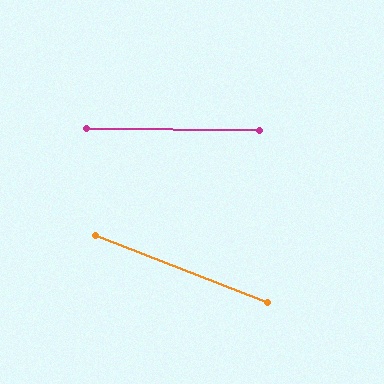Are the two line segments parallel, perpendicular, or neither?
Neither parallel nor perpendicular — they differ by about 21°.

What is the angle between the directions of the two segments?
Approximately 21 degrees.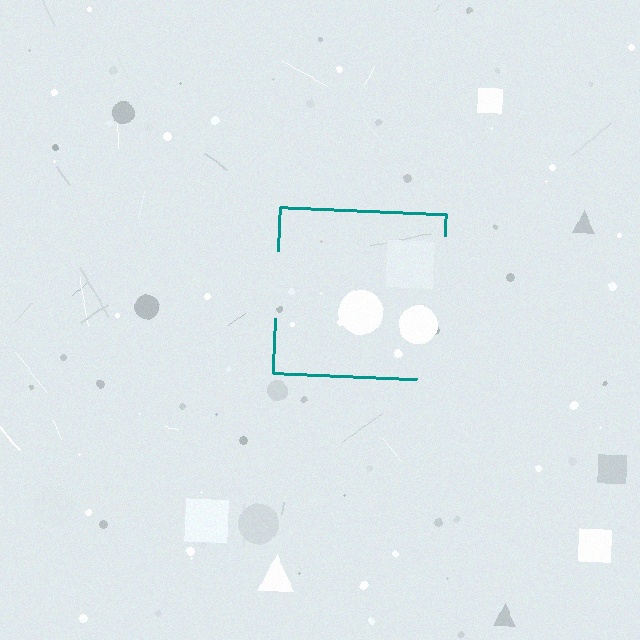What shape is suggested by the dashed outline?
The dashed outline suggests a square.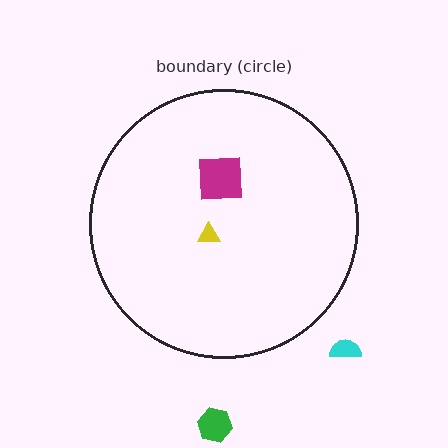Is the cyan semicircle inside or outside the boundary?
Outside.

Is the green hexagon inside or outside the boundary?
Outside.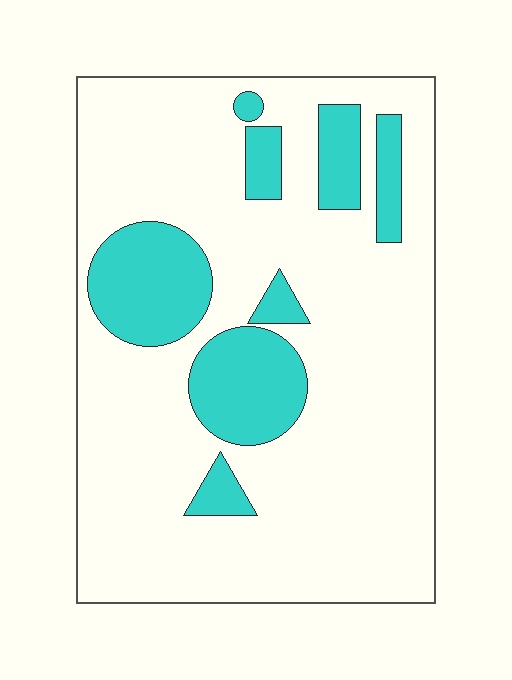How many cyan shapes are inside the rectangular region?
8.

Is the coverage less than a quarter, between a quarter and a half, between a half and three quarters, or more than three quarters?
Less than a quarter.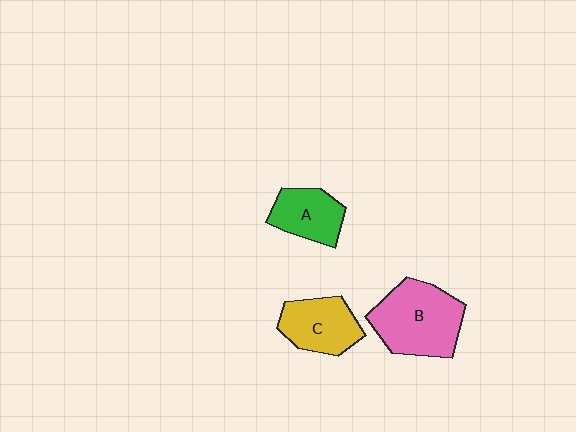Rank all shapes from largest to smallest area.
From largest to smallest: B (pink), C (yellow), A (green).